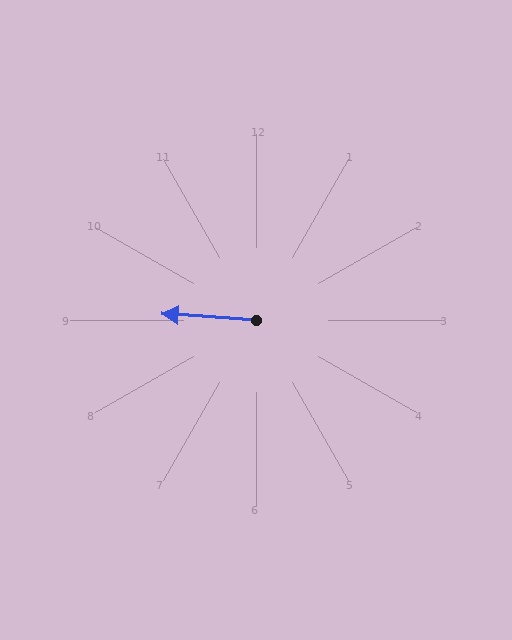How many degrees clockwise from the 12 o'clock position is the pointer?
Approximately 274 degrees.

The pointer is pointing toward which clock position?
Roughly 9 o'clock.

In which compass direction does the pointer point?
West.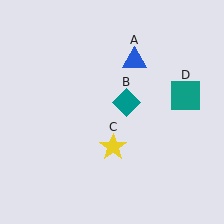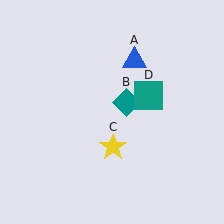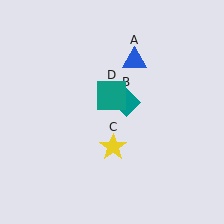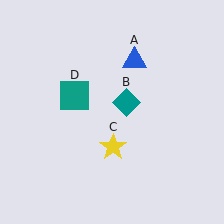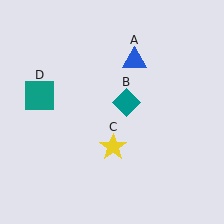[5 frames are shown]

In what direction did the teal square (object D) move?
The teal square (object D) moved left.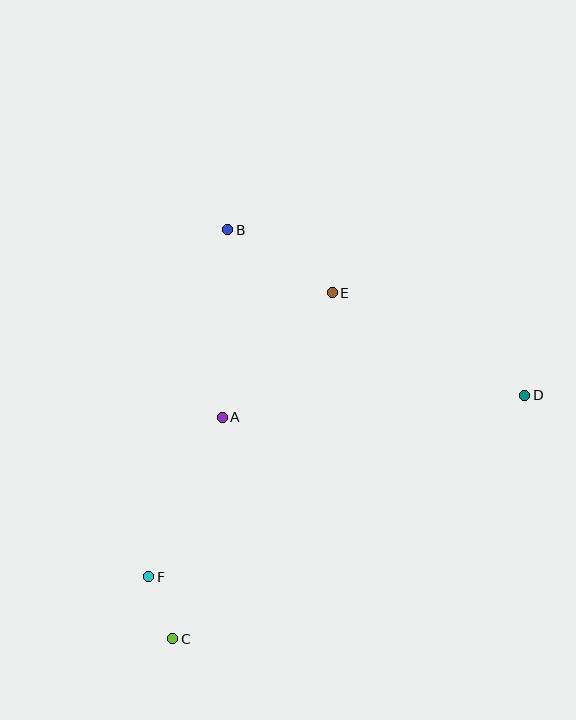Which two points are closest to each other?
Points C and F are closest to each other.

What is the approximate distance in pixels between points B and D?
The distance between B and D is approximately 340 pixels.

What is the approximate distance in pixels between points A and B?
The distance between A and B is approximately 188 pixels.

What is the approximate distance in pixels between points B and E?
The distance between B and E is approximately 122 pixels.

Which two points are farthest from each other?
Points C and D are farthest from each other.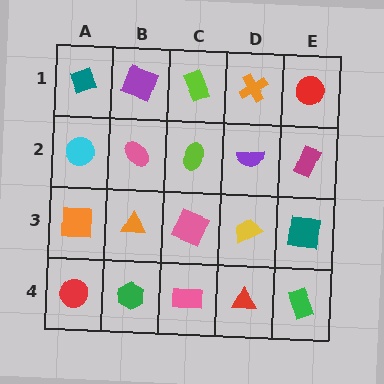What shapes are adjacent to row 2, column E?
A red circle (row 1, column E), a teal square (row 3, column E), a purple semicircle (row 2, column D).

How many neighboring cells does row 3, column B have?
4.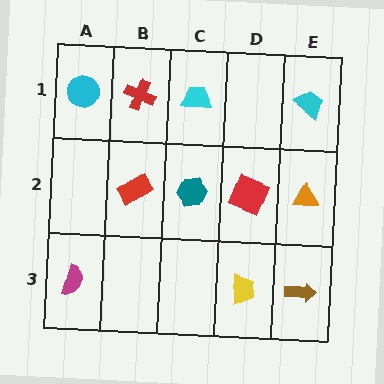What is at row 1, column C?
A cyan trapezoid.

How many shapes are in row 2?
4 shapes.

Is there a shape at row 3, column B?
No, that cell is empty.